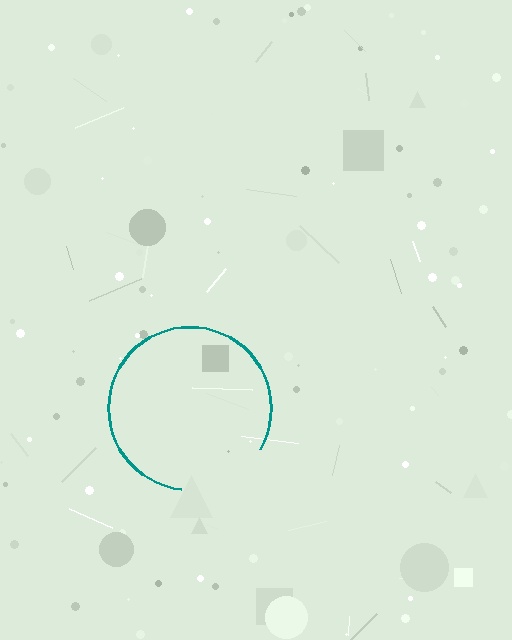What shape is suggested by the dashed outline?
The dashed outline suggests a circle.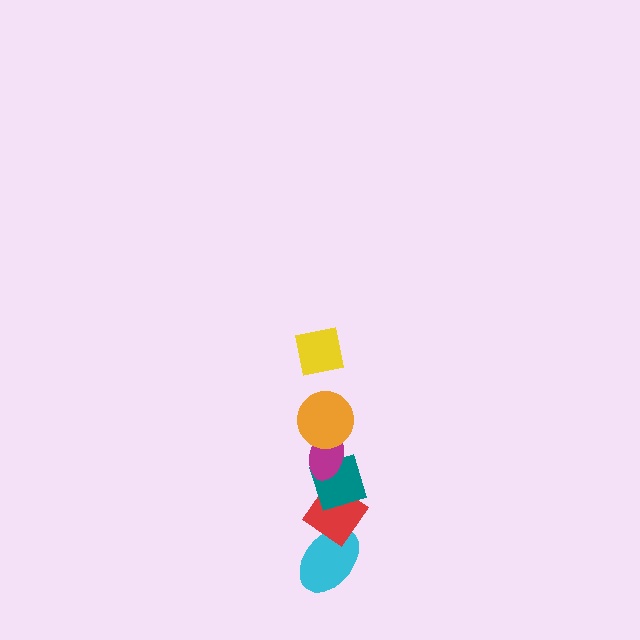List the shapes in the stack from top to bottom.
From top to bottom: the yellow square, the orange circle, the magenta ellipse, the teal diamond, the red diamond, the cyan ellipse.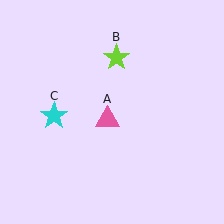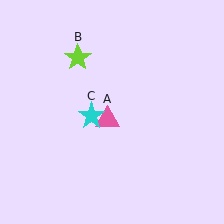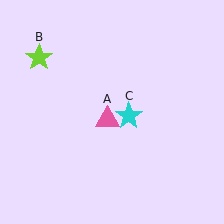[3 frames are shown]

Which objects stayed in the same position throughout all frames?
Pink triangle (object A) remained stationary.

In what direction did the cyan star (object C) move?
The cyan star (object C) moved right.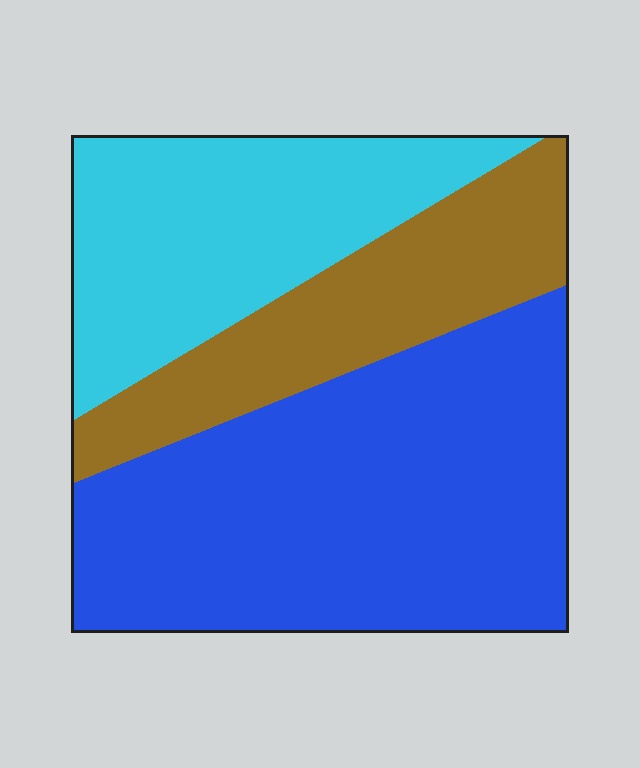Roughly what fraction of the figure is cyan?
Cyan takes up about one quarter (1/4) of the figure.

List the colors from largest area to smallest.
From largest to smallest: blue, cyan, brown.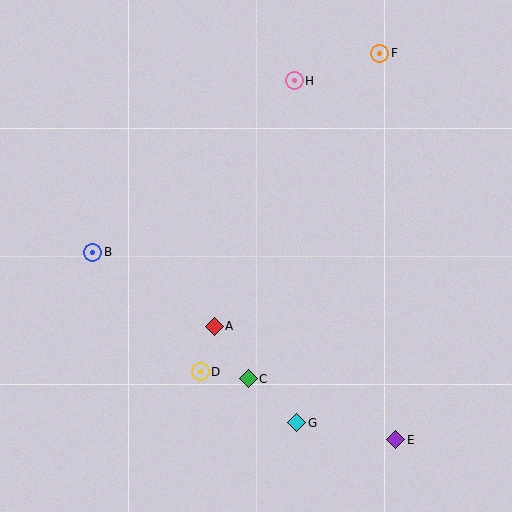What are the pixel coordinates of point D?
Point D is at (200, 372).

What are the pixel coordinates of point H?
Point H is at (294, 81).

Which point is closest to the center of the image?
Point A at (214, 326) is closest to the center.